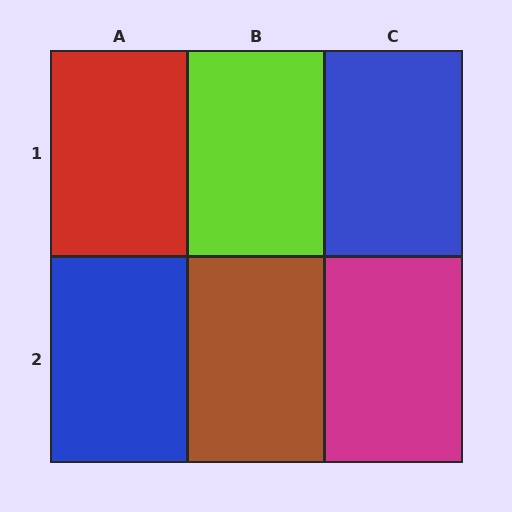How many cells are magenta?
1 cell is magenta.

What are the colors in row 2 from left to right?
Blue, brown, magenta.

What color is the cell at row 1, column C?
Blue.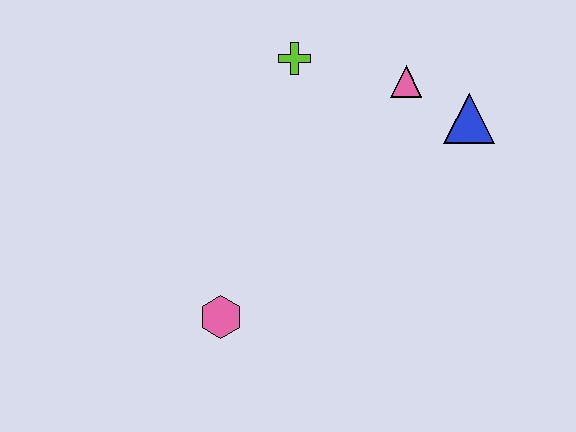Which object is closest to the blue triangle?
The pink triangle is closest to the blue triangle.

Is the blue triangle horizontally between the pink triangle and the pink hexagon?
No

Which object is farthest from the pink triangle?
The pink hexagon is farthest from the pink triangle.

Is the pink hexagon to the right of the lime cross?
No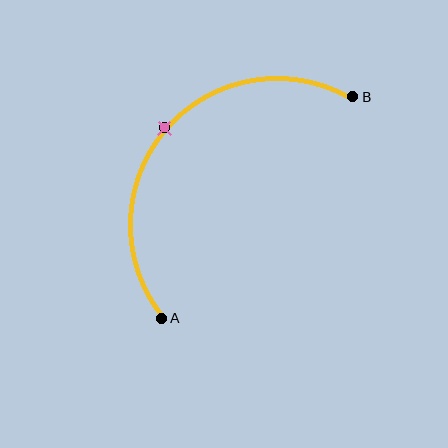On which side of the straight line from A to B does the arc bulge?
The arc bulges above and to the left of the straight line connecting A and B.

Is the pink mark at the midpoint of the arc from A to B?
Yes. The pink mark lies on the arc at equal arc-length from both A and B — it is the arc midpoint.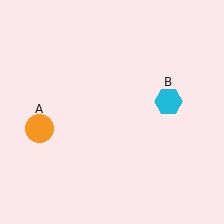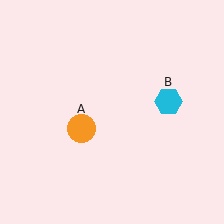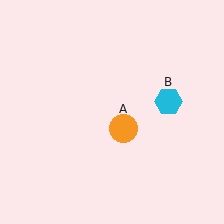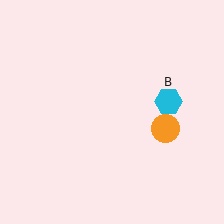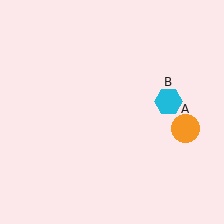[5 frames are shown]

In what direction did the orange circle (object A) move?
The orange circle (object A) moved right.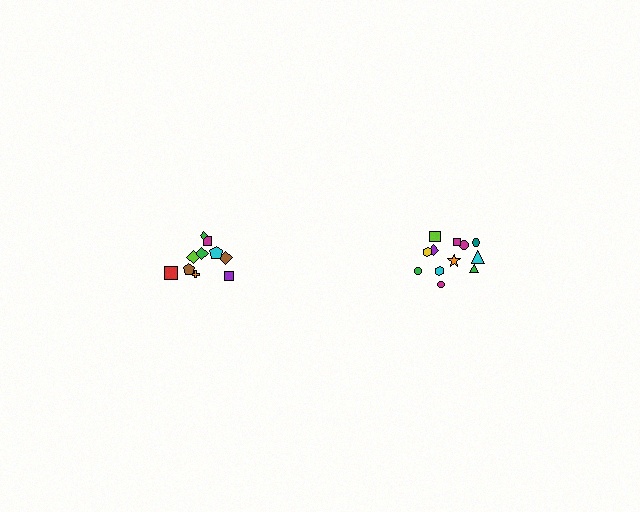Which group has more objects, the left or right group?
The right group.